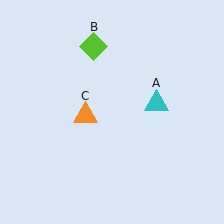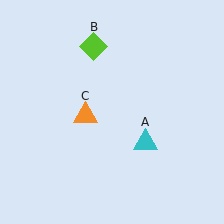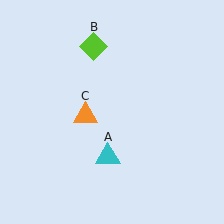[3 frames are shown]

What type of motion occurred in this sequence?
The cyan triangle (object A) rotated clockwise around the center of the scene.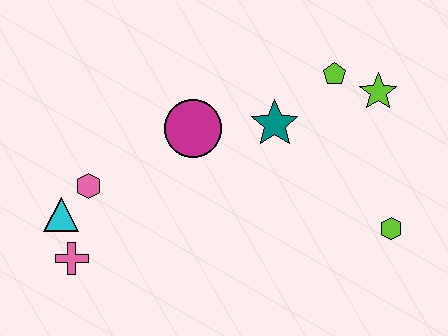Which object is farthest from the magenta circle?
The lime hexagon is farthest from the magenta circle.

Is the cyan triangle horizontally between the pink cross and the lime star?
No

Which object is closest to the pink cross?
The cyan triangle is closest to the pink cross.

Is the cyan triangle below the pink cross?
No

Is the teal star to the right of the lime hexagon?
No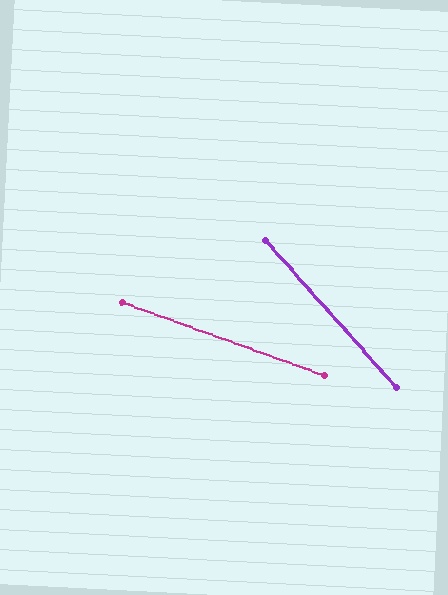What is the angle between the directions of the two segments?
Approximately 28 degrees.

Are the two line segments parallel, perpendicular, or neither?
Neither parallel nor perpendicular — they differ by about 28°.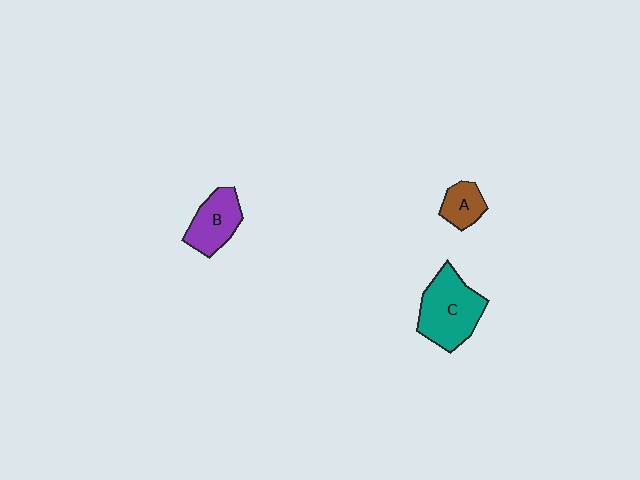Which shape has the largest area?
Shape C (teal).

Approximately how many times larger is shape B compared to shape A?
Approximately 1.6 times.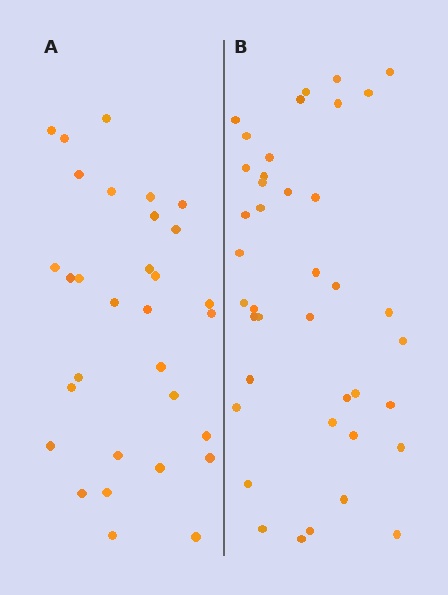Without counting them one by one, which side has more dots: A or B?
Region B (the right region) has more dots.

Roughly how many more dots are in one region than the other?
Region B has roughly 8 or so more dots than region A.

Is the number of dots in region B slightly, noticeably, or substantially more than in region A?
Region B has noticeably more, but not dramatically so. The ratio is roughly 1.3 to 1.